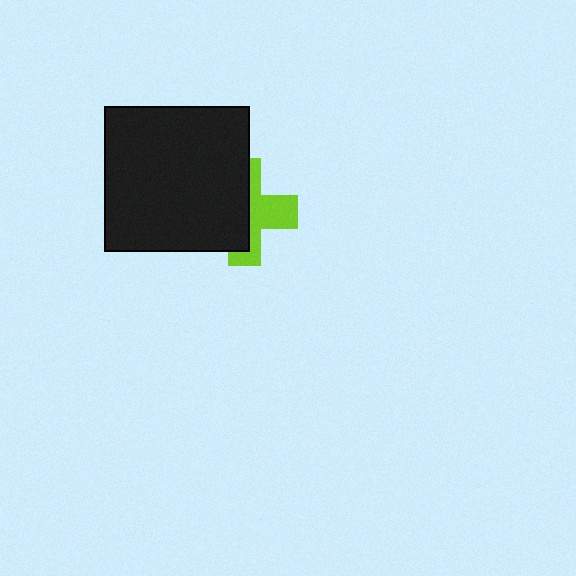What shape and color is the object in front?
The object in front is a black square.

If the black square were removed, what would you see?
You would see the complete lime cross.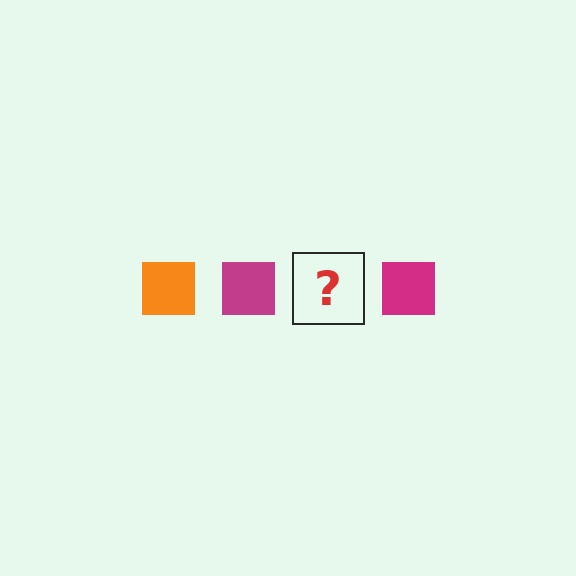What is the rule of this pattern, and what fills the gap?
The rule is that the pattern cycles through orange, magenta squares. The gap should be filled with an orange square.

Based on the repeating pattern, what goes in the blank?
The blank should be an orange square.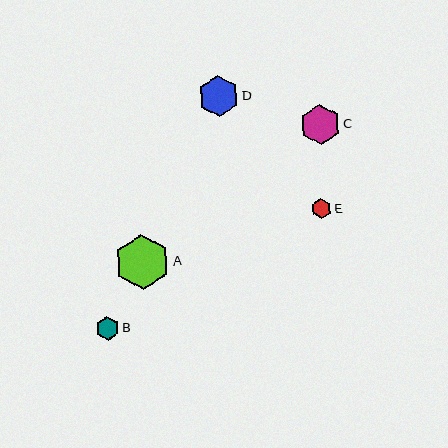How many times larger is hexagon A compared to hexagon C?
Hexagon A is approximately 1.4 times the size of hexagon C.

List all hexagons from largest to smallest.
From largest to smallest: A, C, D, B, E.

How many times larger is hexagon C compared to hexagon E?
Hexagon C is approximately 2.0 times the size of hexagon E.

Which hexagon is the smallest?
Hexagon E is the smallest with a size of approximately 20 pixels.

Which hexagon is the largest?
Hexagon A is the largest with a size of approximately 55 pixels.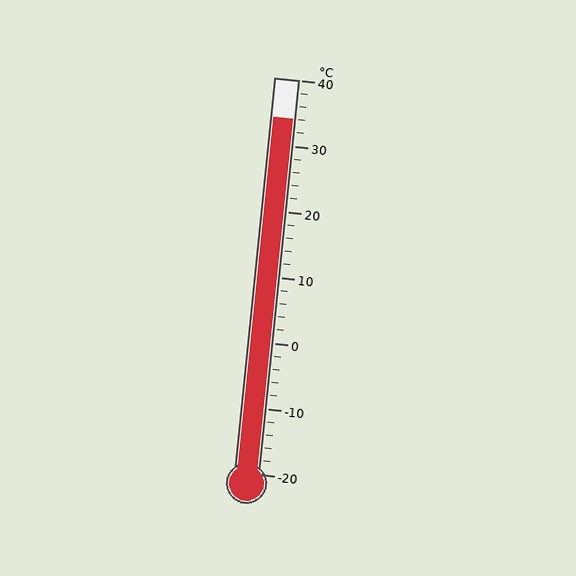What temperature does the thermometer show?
The thermometer shows approximately 34°C.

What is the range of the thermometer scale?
The thermometer scale ranges from -20°C to 40°C.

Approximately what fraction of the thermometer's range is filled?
The thermometer is filled to approximately 90% of its range.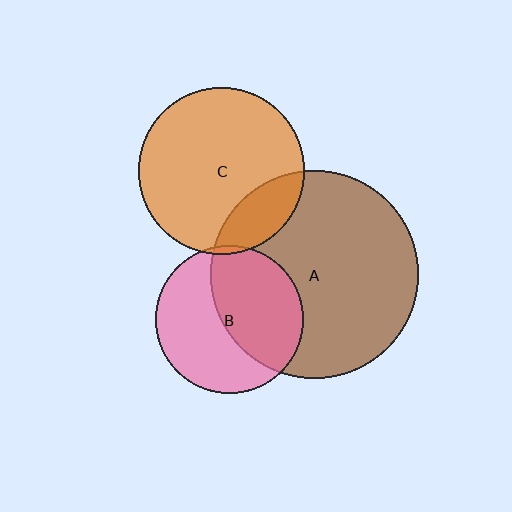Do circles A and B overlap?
Yes.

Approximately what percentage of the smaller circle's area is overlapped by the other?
Approximately 50%.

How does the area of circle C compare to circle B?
Approximately 1.3 times.